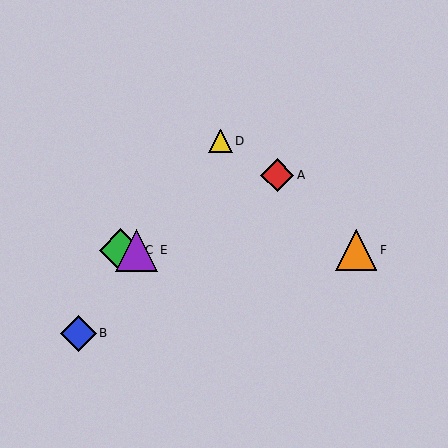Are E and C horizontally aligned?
Yes, both are at y≈250.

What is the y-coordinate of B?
Object B is at y≈333.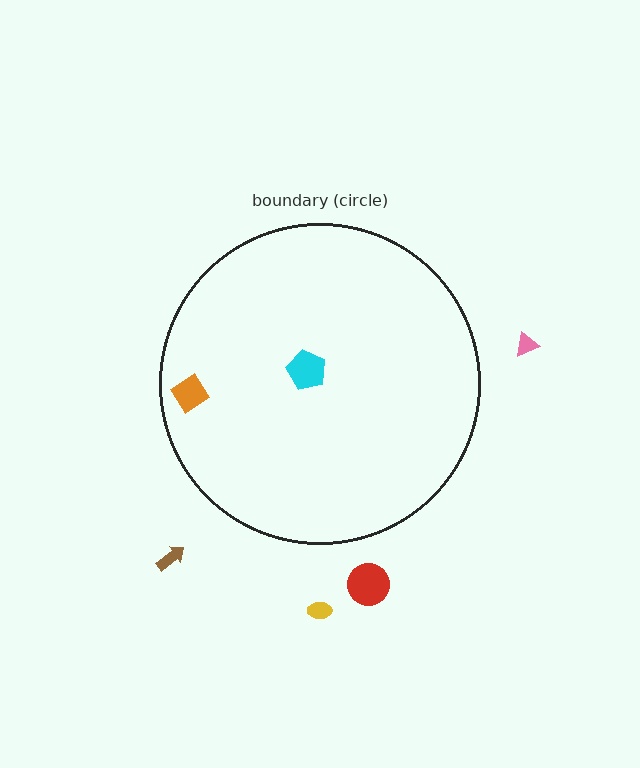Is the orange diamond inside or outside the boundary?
Inside.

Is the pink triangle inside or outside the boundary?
Outside.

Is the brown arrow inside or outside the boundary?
Outside.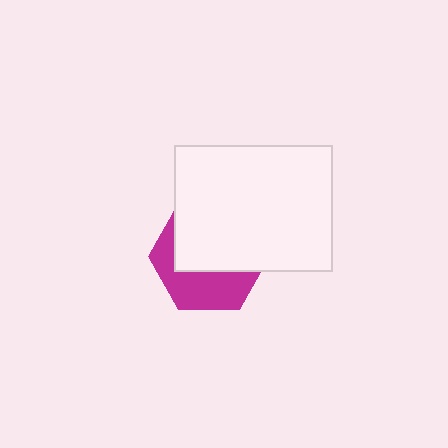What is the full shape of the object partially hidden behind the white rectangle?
The partially hidden object is a magenta hexagon.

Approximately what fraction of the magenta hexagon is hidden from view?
Roughly 58% of the magenta hexagon is hidden behind the white rectangle.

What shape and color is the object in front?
The object in front is a white rectangle.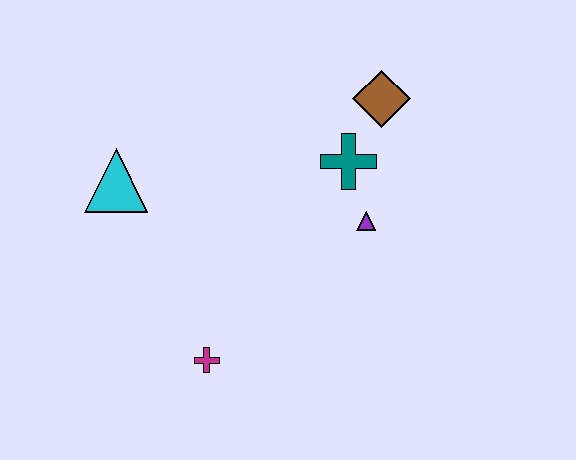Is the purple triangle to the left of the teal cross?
No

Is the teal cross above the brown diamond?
No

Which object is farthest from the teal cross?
The magenta cross is farthest from the teal cross.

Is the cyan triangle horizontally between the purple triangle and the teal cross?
No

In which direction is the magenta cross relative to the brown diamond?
The magenta cross is below the brown diamond.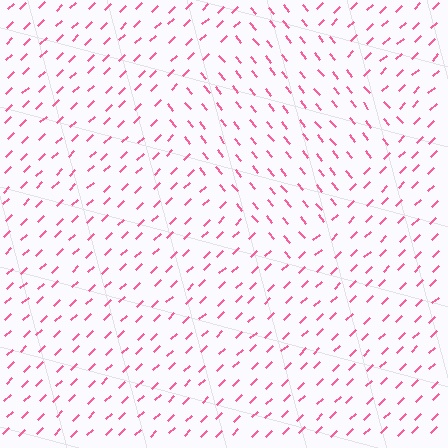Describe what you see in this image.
The image is filled with small pink line segments. A diamond region in the image has lines oriented differently from the surrounding lines, creating a visible texture boundary.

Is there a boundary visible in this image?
Yes, there is a texture boundary formed by a change in line orientation.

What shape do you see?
I see a diamond.